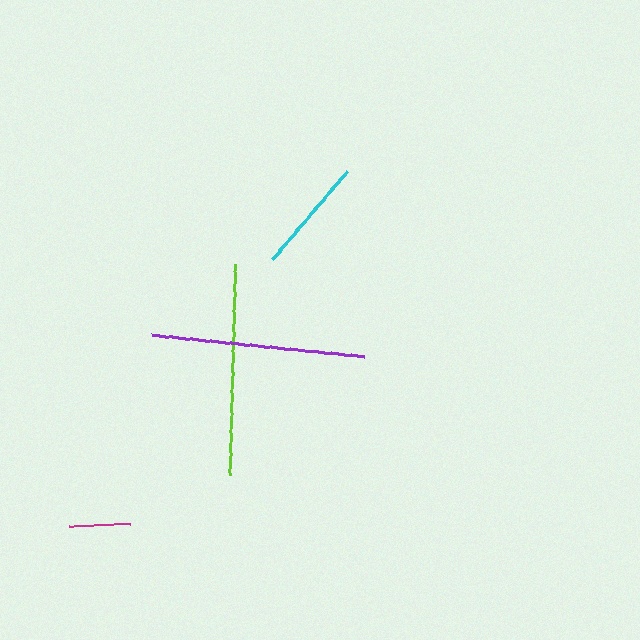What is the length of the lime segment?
The lime segment is approximately 211 pixels long.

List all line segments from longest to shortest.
From longest to shortest: purple, lime, cyan, magenta.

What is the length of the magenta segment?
The magenta segment is approximately 61 pixels long.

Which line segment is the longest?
The purple line is the longest at approximately 213 pixels.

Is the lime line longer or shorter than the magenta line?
The lime line is longer than the magenta line.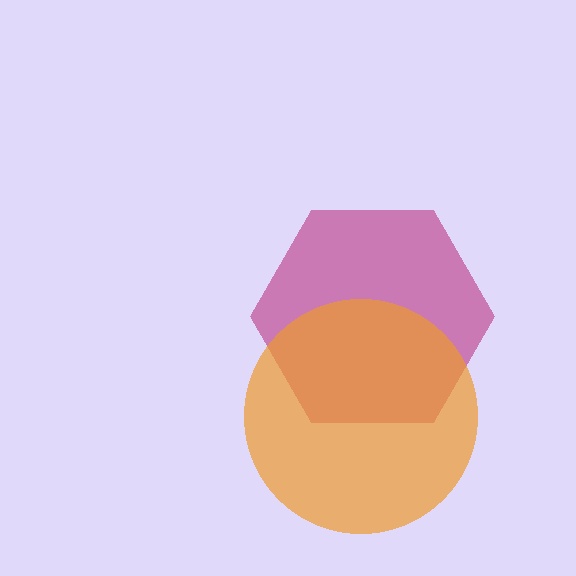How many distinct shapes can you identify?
There are 2 distinct shapes: a magenta hexagon, an orange circle.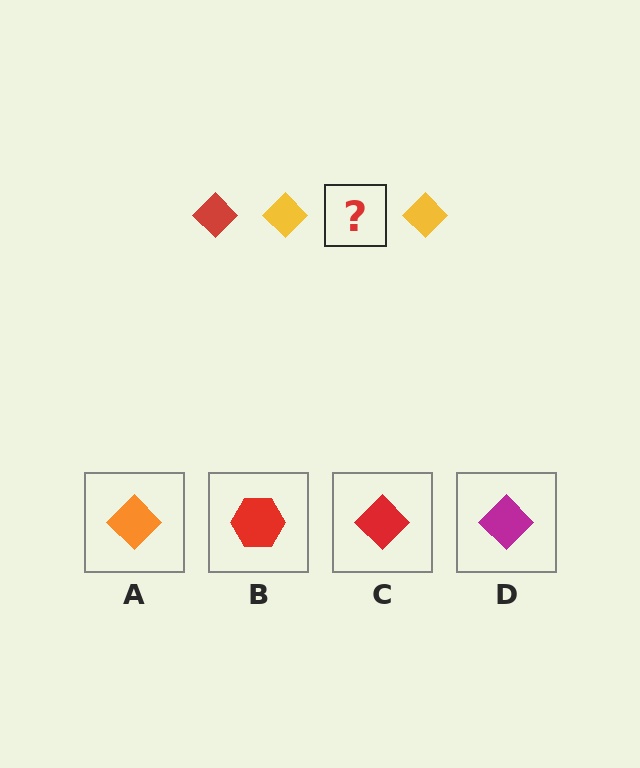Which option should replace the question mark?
Option C.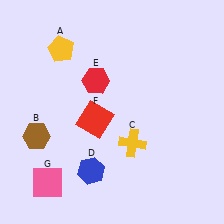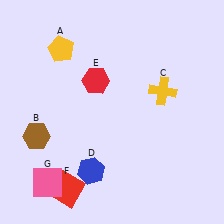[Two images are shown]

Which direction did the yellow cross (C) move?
The yellow cross (C) moved up.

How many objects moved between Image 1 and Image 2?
2 objects moved between the two images.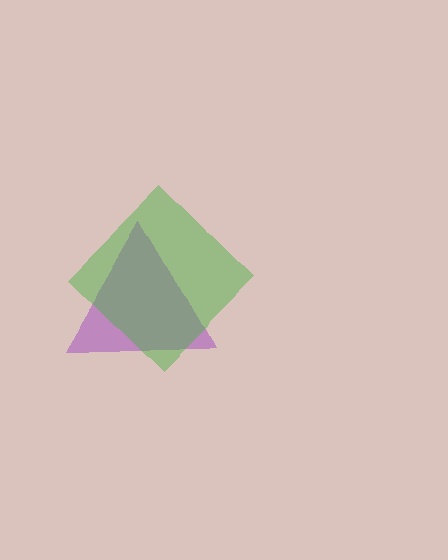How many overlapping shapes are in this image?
There are 2 overlapping shapes in the image.